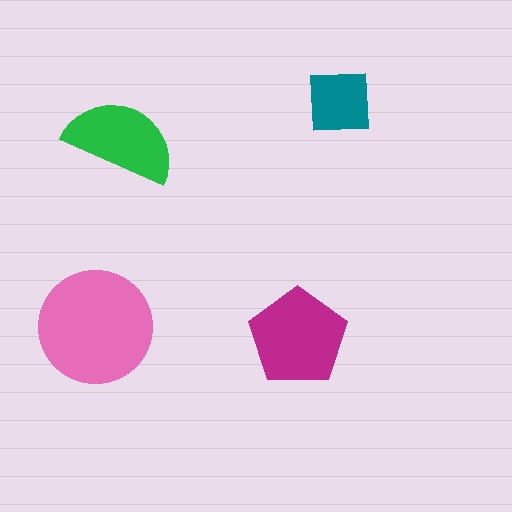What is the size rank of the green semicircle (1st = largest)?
3rd.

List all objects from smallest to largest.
The teal square, the green semicircle, the magenta pentagon, the pink circle.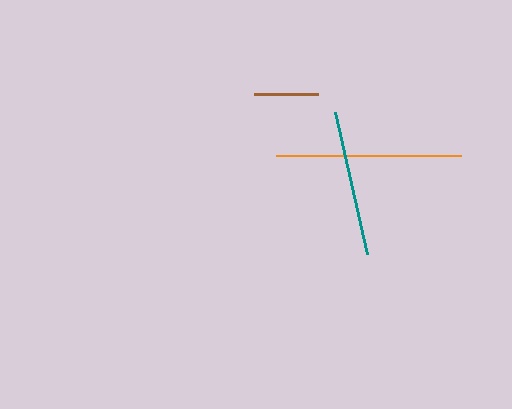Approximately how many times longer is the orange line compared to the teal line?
The orange line is approximately 1.3 times the length of the teal line.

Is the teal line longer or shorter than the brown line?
The teal line is longer than the brown line.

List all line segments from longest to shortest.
From longest to shortest: orange, teal, brown.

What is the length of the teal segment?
The teal segment is approximately 145 pixels long.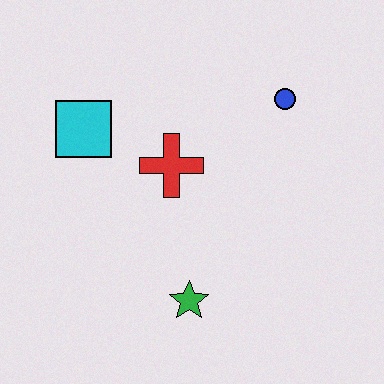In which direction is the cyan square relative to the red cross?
The cyan square is to the left of the red cross.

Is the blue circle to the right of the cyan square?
Yes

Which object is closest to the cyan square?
The red cross is closest to the cyan square.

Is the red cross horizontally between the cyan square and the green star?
Yes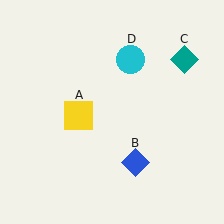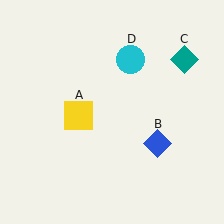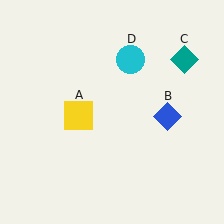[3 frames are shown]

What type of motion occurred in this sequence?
The blue diamond (object B) rotated counterclockwise around the center of the scene.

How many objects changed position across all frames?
1 object changed position: blue diamond (object B).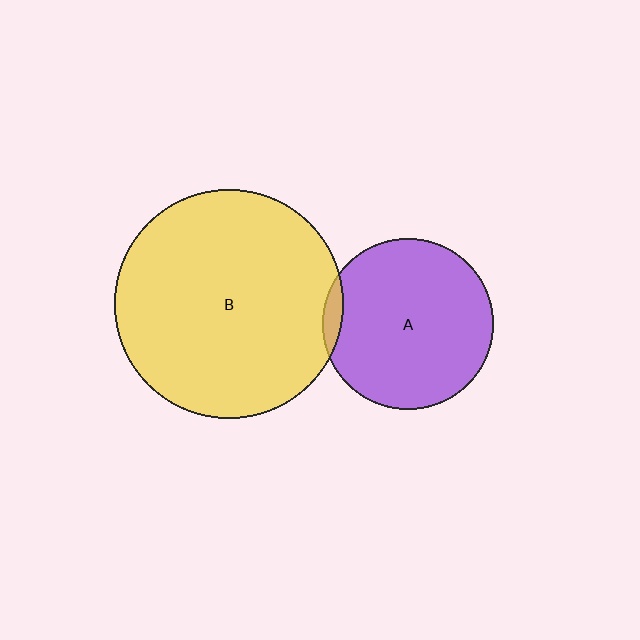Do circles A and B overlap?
Yes.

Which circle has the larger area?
Circle B (yellow).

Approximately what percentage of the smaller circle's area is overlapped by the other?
Approximately 5%.